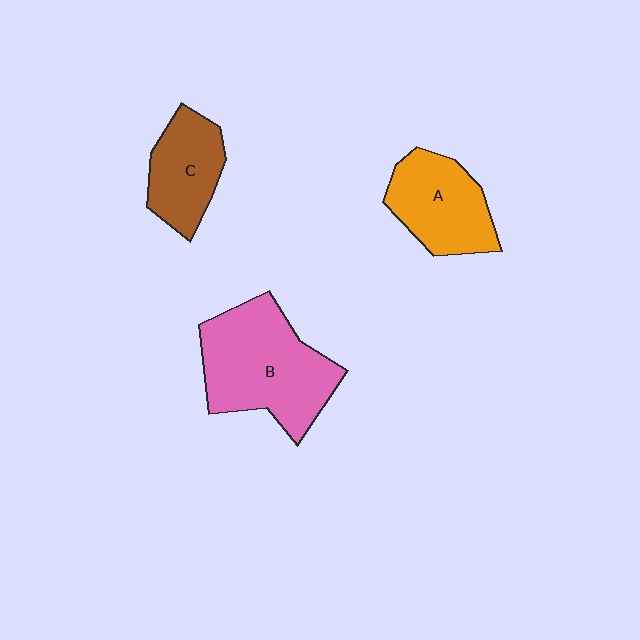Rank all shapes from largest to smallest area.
From largest to smallest: B (pink), A (orange), C (brown).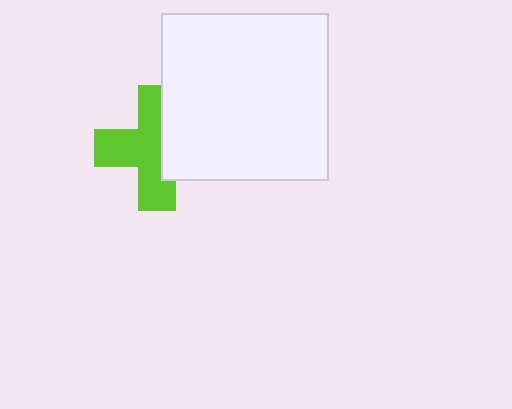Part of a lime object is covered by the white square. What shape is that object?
It is a cross.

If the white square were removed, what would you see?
You would see the complete lime cross.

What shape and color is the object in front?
The object in front is a white square.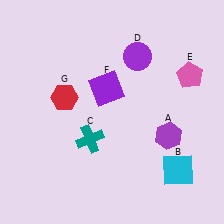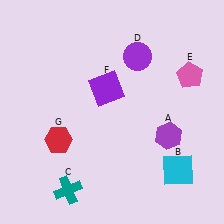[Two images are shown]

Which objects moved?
The objects that moved are: the teal cross (C), the red hexagon (G).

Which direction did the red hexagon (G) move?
The red hexagon (G) moved down.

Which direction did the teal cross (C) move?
The teal cross (C) moved down.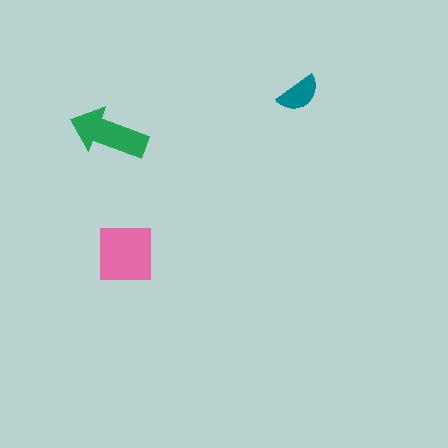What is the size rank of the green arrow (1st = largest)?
2nd.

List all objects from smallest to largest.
The teal semicircle, the green arrow, the pink square.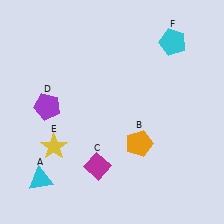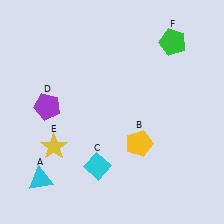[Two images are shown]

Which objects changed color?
B changed from orange to yellow. C changed from magenta to cyan. F changed from cyan to green.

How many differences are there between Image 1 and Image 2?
There are 3 differences between the two images.